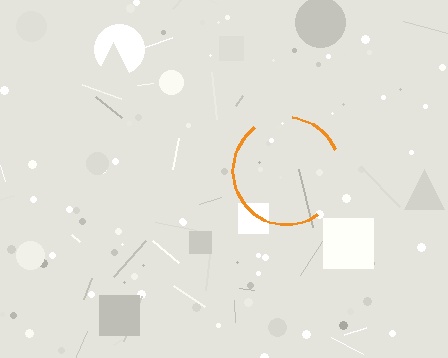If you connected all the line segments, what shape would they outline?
They would outline a circle.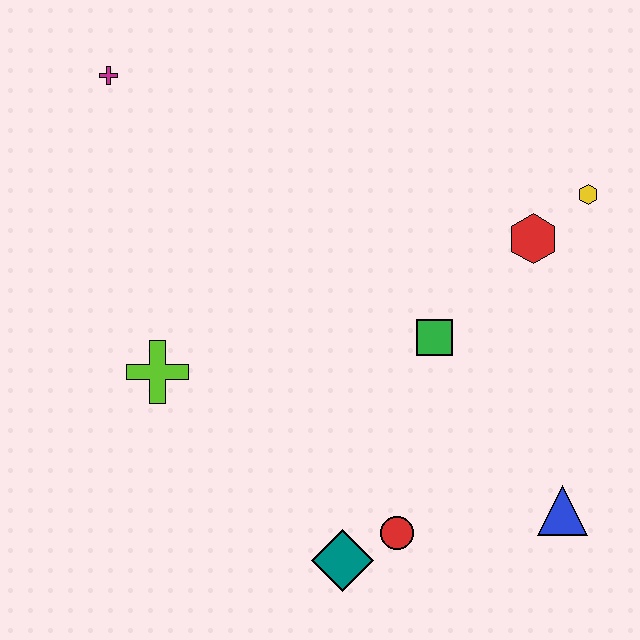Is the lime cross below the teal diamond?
No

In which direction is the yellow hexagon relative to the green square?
The yellow hexagon is to the right of the green square.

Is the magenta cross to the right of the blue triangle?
No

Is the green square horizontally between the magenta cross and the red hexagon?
Yes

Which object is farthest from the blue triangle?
The magenta cross is farthest from the blue triangle.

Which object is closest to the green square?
The red hexagon is closest to the green square.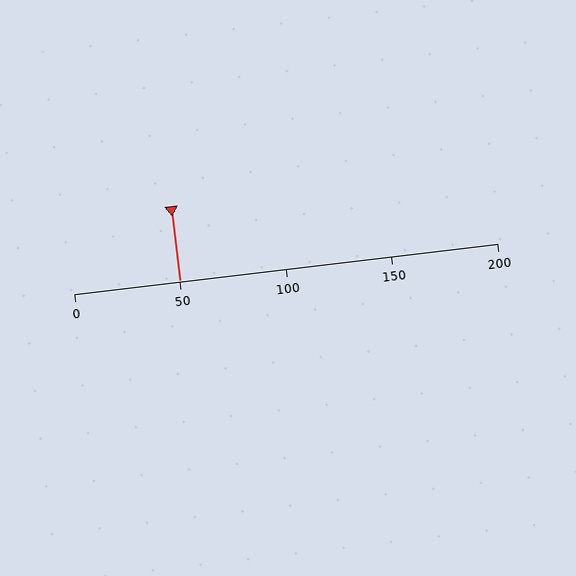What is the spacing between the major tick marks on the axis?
The major ticks are spaced 50 apart.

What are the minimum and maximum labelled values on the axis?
The axis runs from 0 to 200.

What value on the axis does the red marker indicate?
The marker indicates approximately 50.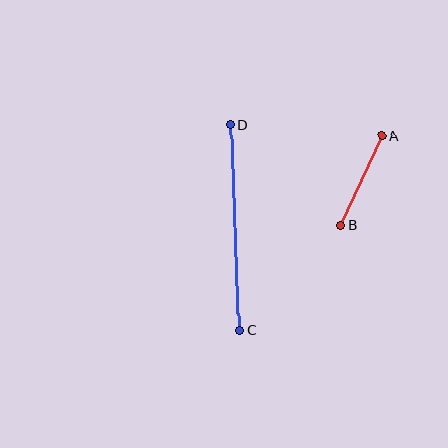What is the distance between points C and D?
The distance is approximately 206 pixels.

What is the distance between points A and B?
The distance is approximately 99 pixels.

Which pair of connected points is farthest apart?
Points C and D are farthest apart.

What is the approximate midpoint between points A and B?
The midpoint is at approximately (361, 181) pixels.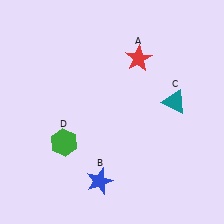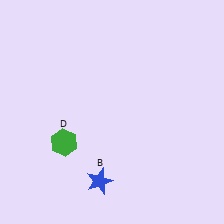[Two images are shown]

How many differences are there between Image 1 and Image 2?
There are 2 differences between the two images.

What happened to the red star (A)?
The red star (A) was removed in Image 2. It was in the top-right area of Image 1.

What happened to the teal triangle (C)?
The teal triangle (C) was removed in Image 2. It was in the top-right area of Image 1.